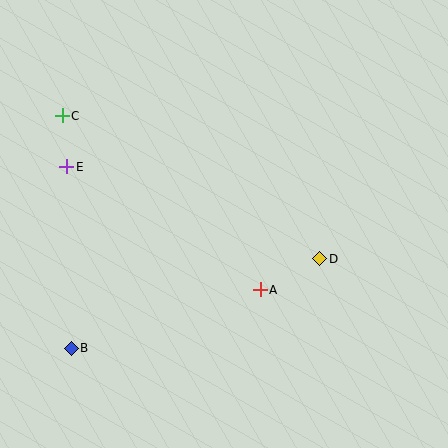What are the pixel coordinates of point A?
Point A is at (260, 290).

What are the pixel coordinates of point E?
Point E is at (67, 167).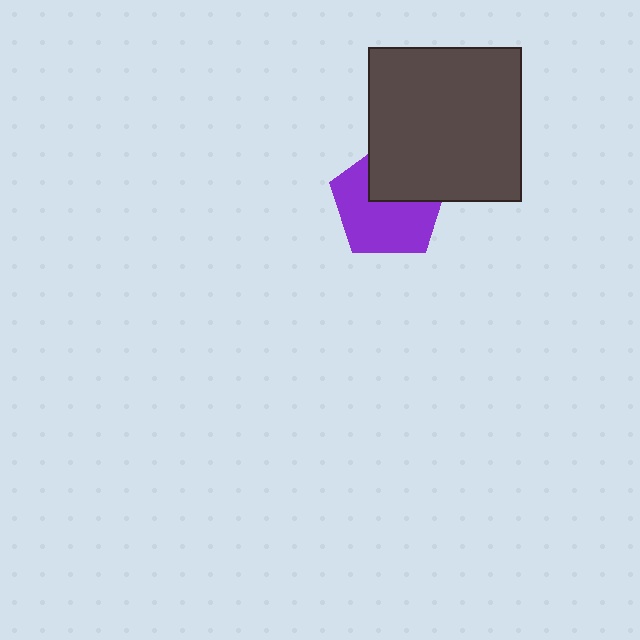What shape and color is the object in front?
The object in front is a dark gray square.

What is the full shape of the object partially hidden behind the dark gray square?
The partially hidden object is a purple pentagon.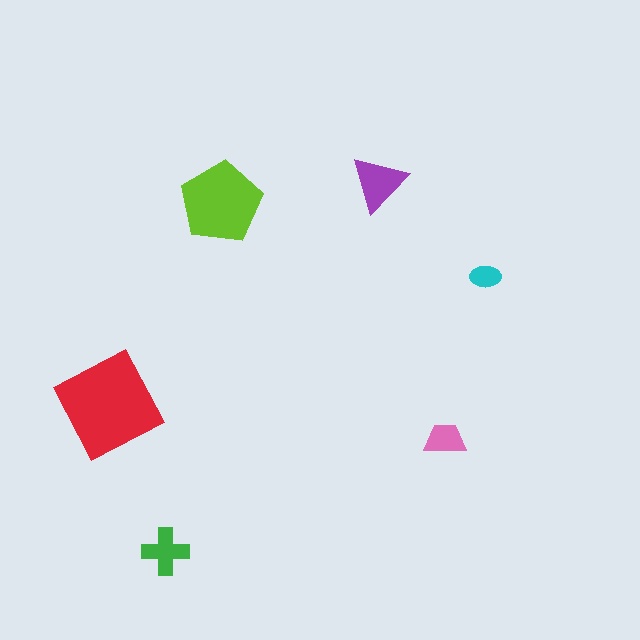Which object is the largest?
The red square.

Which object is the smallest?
The cyan ellipse.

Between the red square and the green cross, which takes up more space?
The red square.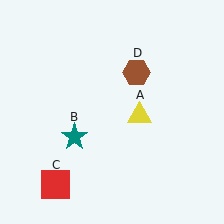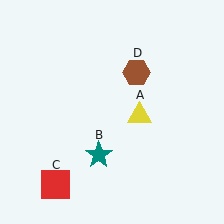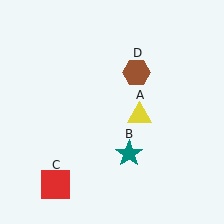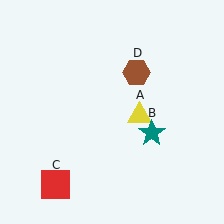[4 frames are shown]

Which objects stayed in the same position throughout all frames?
Yellow triangle (object A) and red square (object C) and brown hexagon (object D) remained stationary.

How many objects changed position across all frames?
1 object changed position: teal star (object B).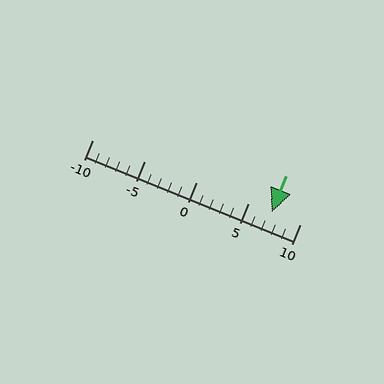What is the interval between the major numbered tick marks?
The major tick marks are spaced 5 units apart.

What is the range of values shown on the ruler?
The ruler shows values from -10 to 10.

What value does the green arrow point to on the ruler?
The green arrow points to approximately 7.